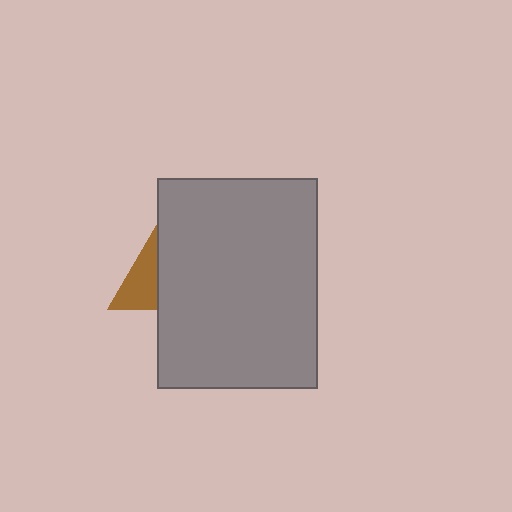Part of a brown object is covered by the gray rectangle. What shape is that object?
It is a triangle.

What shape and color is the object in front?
The object in front is a gray rectangle.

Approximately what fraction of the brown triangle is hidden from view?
Roughly 65% of the brown triangle is hidden behind the gray rectangle.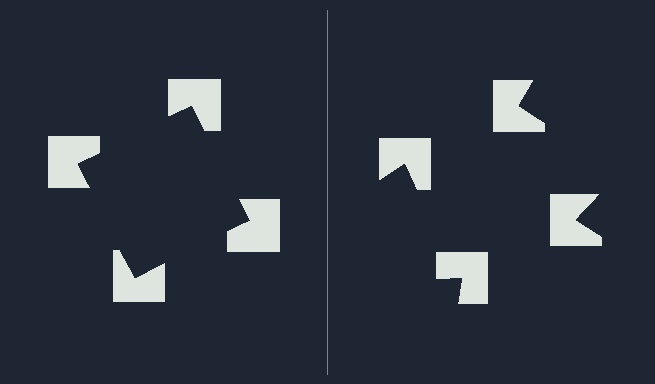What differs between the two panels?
The notched squares are positioned identically on both sides; only the wedge orientations differ. On the left they align to a square; on the right they are misaligned.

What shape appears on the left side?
An illusory square.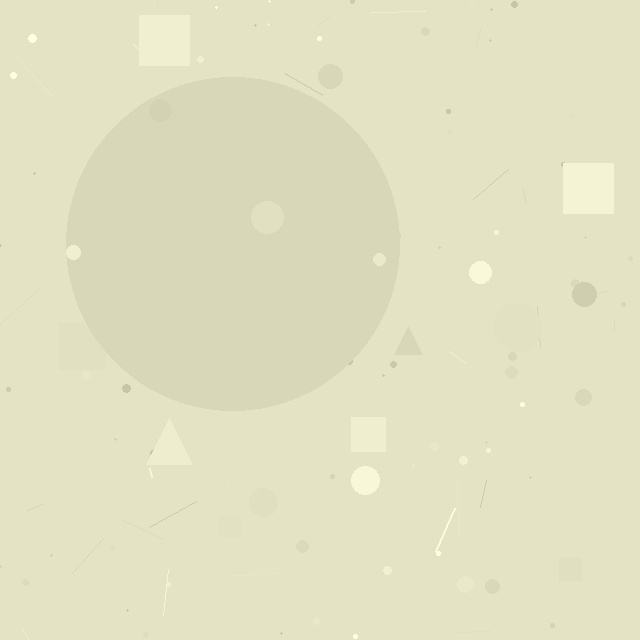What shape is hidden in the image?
A circle is hidden in the image.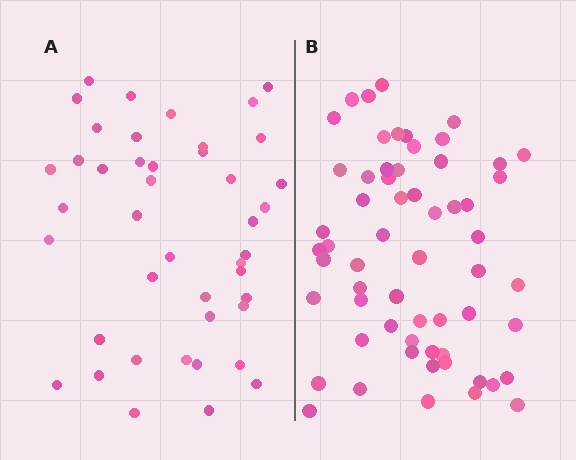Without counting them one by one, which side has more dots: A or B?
Region B (the right region) has more dots.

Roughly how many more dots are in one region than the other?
Region B has approximately 15 more dots than region A.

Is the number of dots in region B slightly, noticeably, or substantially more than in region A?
Region B has noticeably more, but not dramatically so. The ratio is roughly 1.4 to 1.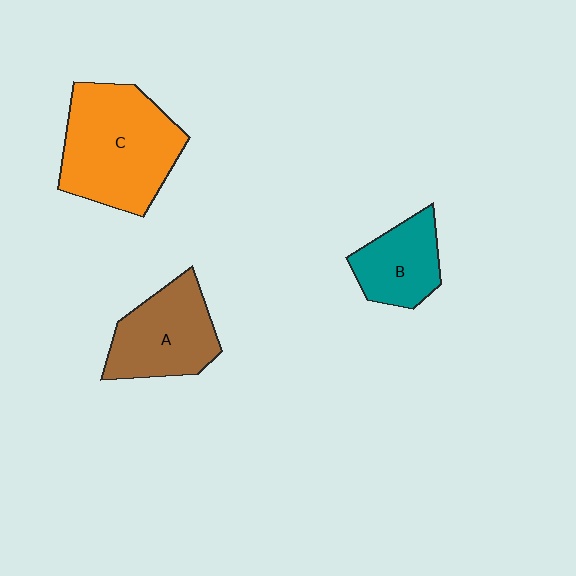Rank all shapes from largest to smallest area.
From largest to smallest: C (orange), A (brown), B (teal).